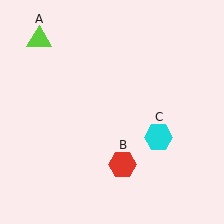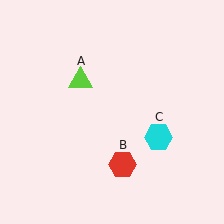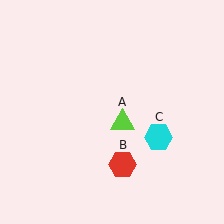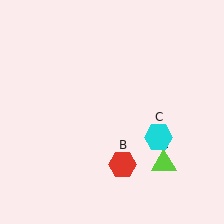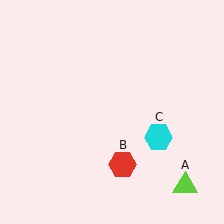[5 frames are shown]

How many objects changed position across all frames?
1 object changed position: lime triangle (object A).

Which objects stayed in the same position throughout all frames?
Red hexagon (object B) and cyan hexagon (object C) remained stationary.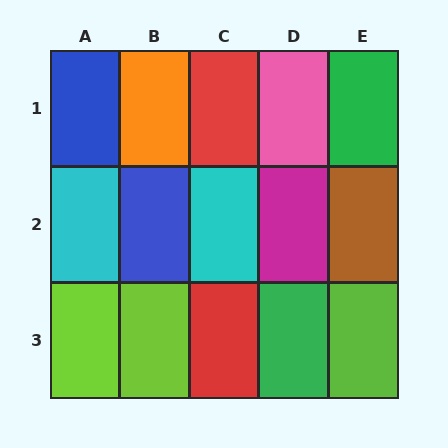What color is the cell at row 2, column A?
Cyan.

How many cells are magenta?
1 cell is magenta.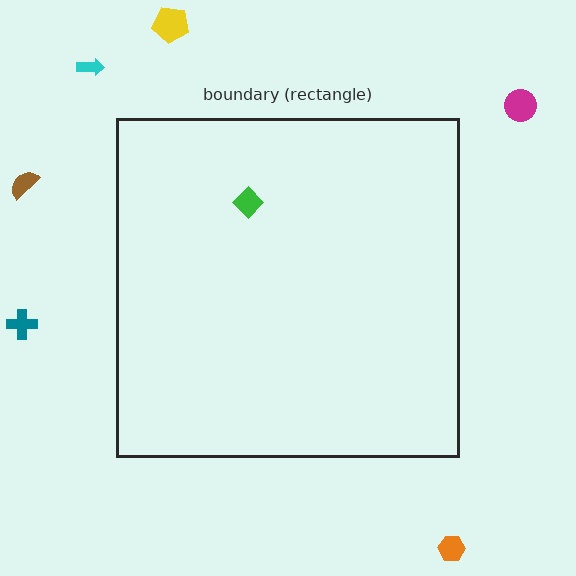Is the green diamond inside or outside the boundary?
Inside.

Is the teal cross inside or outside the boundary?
Outside.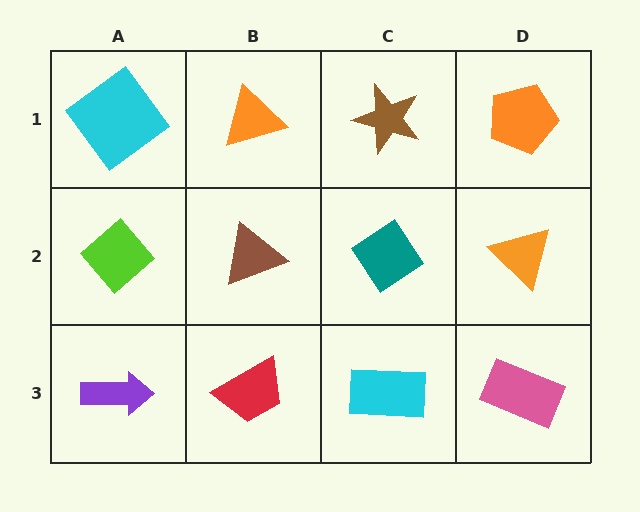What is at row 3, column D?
A pink rectangle.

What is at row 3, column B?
A red trapezoid.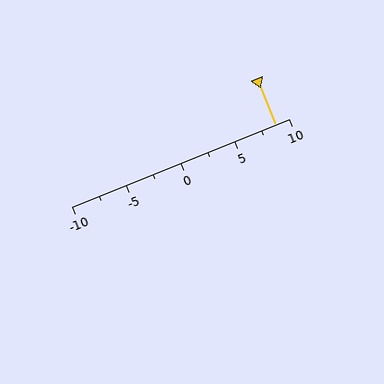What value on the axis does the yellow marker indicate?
The marker indicates approximately 8.8.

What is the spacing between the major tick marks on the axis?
The major ticks are spaced 5 apart.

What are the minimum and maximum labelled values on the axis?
The axis runs from -10 to 10.